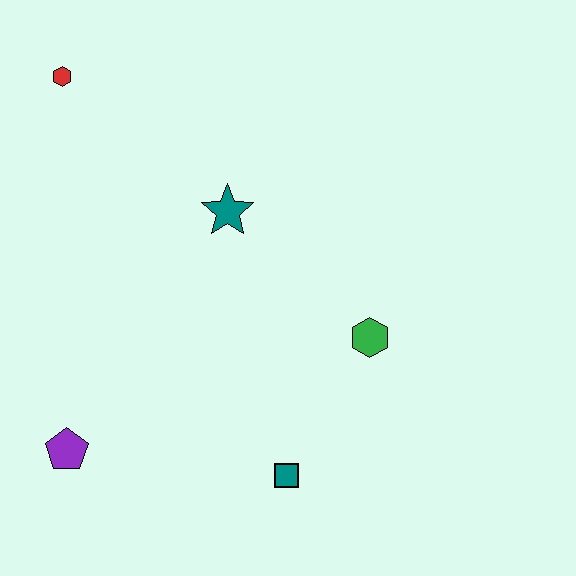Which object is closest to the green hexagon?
The teal square is closest to the green hexagon.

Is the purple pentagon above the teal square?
Yes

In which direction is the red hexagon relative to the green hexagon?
The red hexagon is to the left of the green hexagon.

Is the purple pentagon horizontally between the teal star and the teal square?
No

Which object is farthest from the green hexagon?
The red hexagon is farthest from the green hexagon.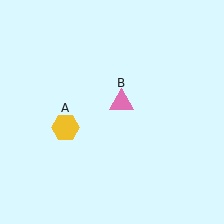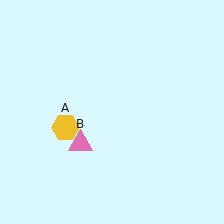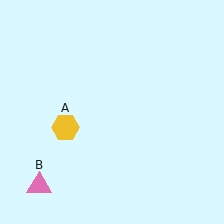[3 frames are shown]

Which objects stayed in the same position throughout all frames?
Yellow hexagon (object A) remained stationary.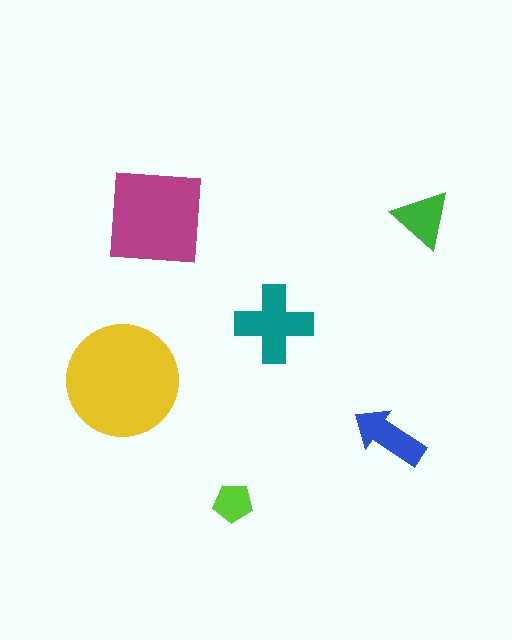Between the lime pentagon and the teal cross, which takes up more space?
The teal cross.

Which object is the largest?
The yellow circle.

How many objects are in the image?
There are 6 objects in the image.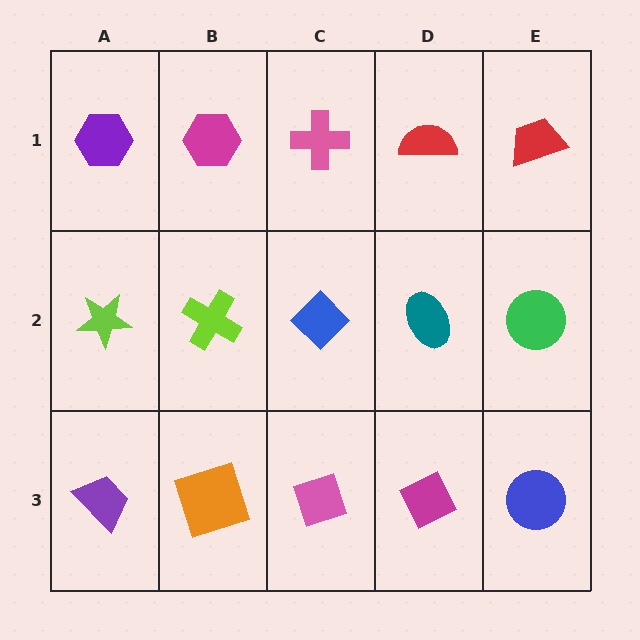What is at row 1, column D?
A red semicircle.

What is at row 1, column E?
A red trapezoid.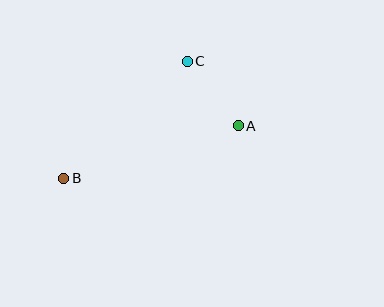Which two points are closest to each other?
Points A and C are closest to each other.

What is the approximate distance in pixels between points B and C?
The distance between B and C is approximately 170 pixels.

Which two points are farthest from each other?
Points A and B are farthest from each other.